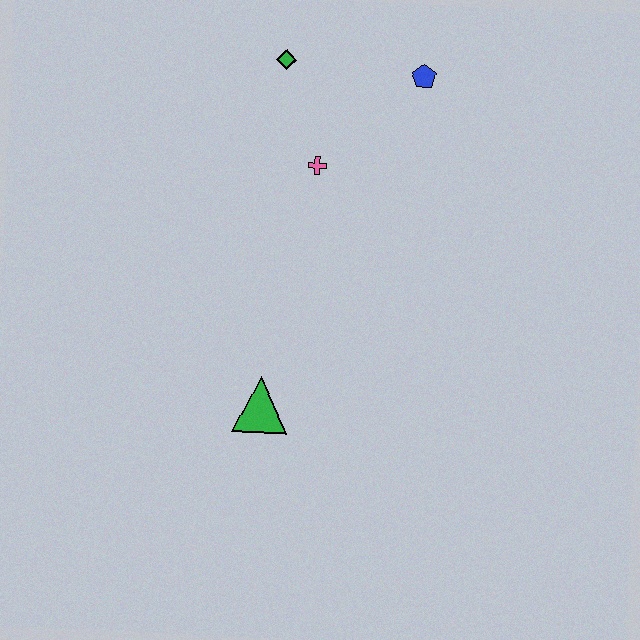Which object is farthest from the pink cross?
The green triangle is farthest from the pink cross.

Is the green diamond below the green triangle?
No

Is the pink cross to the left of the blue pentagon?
Yes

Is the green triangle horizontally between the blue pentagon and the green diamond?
No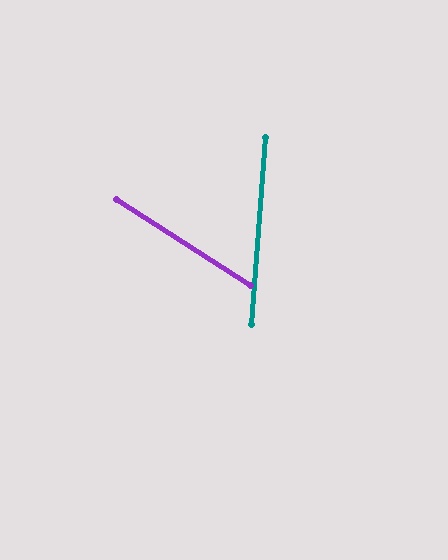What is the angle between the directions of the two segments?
Approximately 62 degrees.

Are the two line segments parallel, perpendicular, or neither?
Neither parallel nor perpendicular — they differ by about 62°.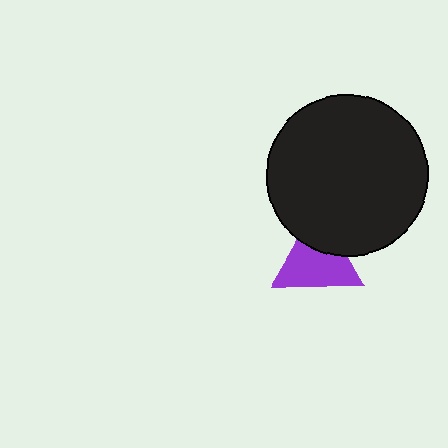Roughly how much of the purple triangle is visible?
Most of it is visible (roughly 69%).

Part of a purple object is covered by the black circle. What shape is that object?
It is a triangle.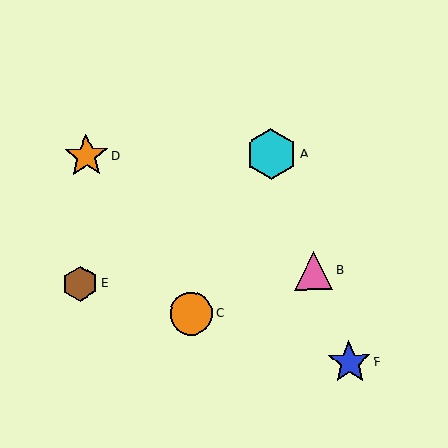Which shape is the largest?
The cyan hexagon (labeled A) is the largest.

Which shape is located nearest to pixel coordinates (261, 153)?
The cyan hexagon (labeled A) at (271, 154) is nearest to that location.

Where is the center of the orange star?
The center of the orange star is at (86, 156).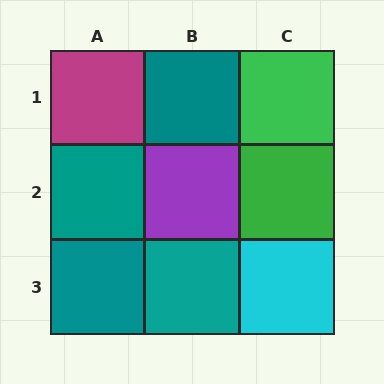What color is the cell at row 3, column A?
Teal.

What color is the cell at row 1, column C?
Green.